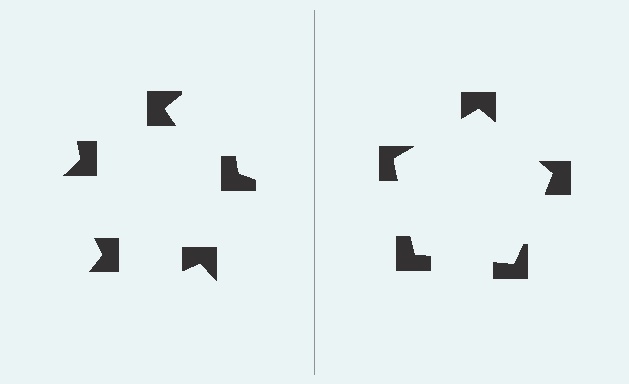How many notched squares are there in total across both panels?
10 — 5 on each side.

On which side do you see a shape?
An illusory pentagon appears on the right side. On the left side the wedge cuts are rotated, so no coherent shape forms.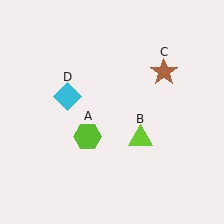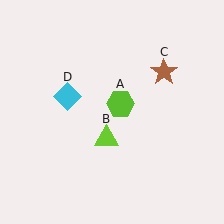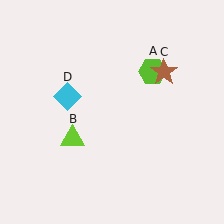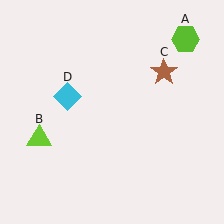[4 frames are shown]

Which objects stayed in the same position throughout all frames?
Brown star (object C) and cyan diamond (object D) remained stationary.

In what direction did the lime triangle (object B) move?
The lime triangle (object B) moved left.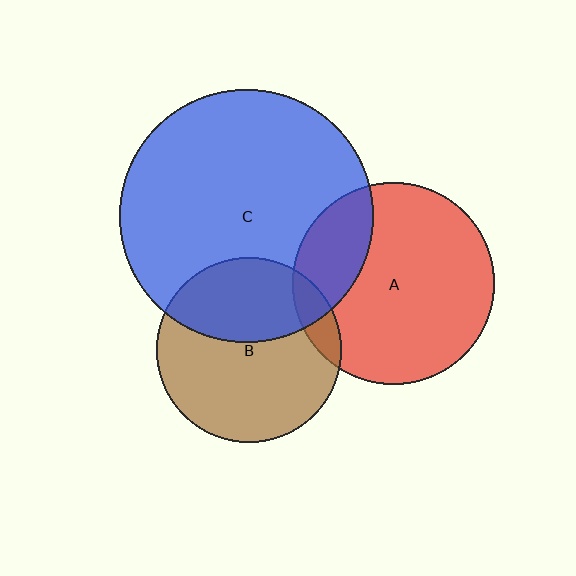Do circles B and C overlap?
Yes.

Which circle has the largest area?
Circle C (blue).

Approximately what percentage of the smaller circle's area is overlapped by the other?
Approximately 35%.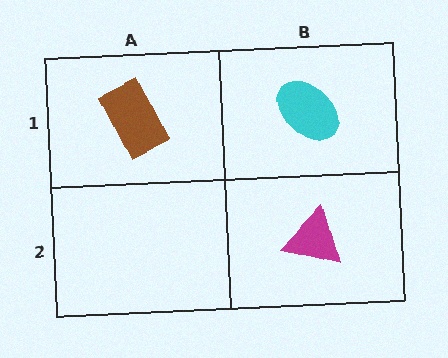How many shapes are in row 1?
2 shapes.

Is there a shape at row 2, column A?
No, that cell is empty.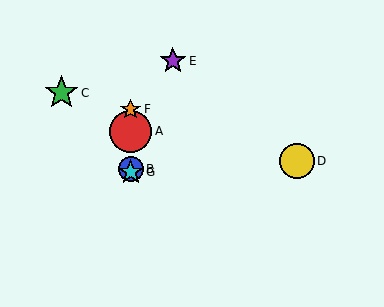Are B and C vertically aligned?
No, B is at x≈131 and C is at x≈61.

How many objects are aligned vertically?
4 objects (A, B, F, G) are aligned vertically.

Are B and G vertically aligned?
Yes, both are at x≈131.